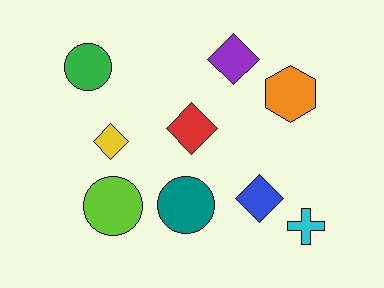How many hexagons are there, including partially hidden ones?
There is 1 hexagon.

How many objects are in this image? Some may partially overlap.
There are 9 objects.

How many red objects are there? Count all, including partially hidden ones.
There is 1 red object.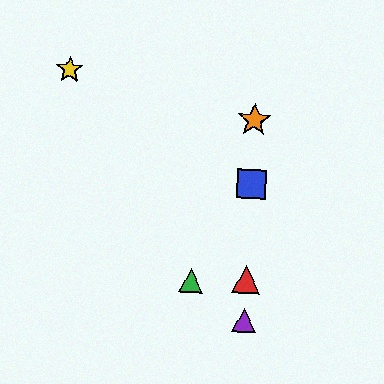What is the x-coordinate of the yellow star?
The yellow star is at x≈70.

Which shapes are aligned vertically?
The red triangle, the blue square, the purple triangle, the orange star are aligned vertically.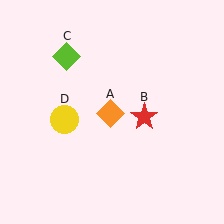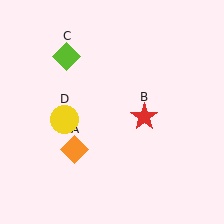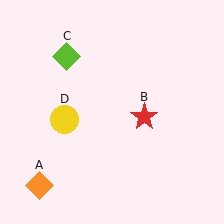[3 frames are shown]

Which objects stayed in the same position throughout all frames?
Red star (object B) and lime diamond (object C) and yellow circle (object D) remained stationary.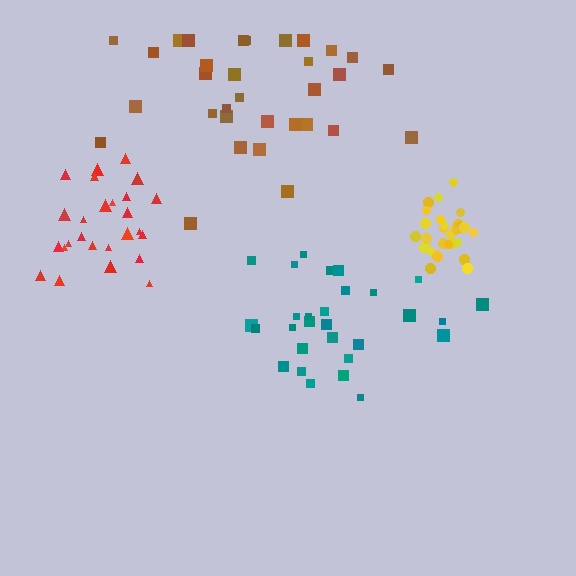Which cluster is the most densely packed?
Yellow.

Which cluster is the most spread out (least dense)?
Brown.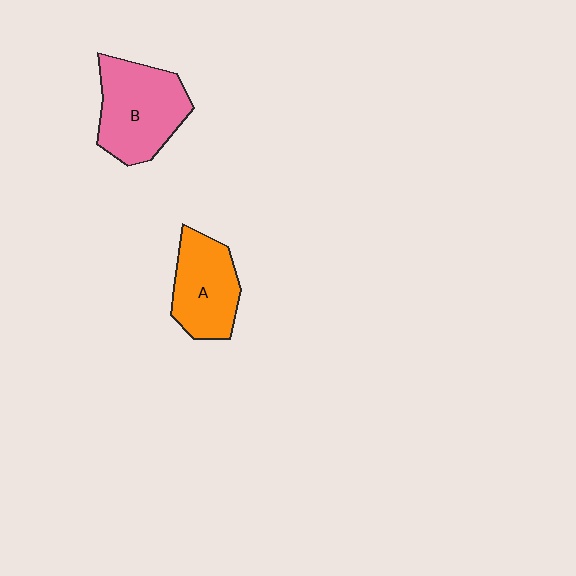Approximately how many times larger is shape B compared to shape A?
Approximately 1.3 times.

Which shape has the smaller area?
Shape A (orange).